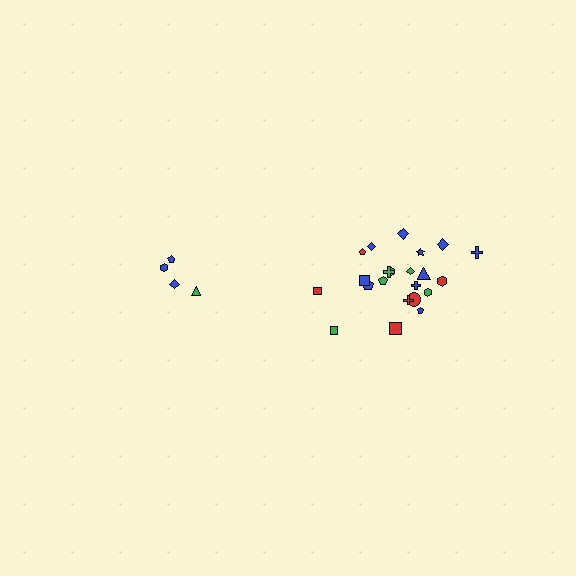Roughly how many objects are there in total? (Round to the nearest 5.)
Roughly 25 objects in total.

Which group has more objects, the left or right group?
The right group.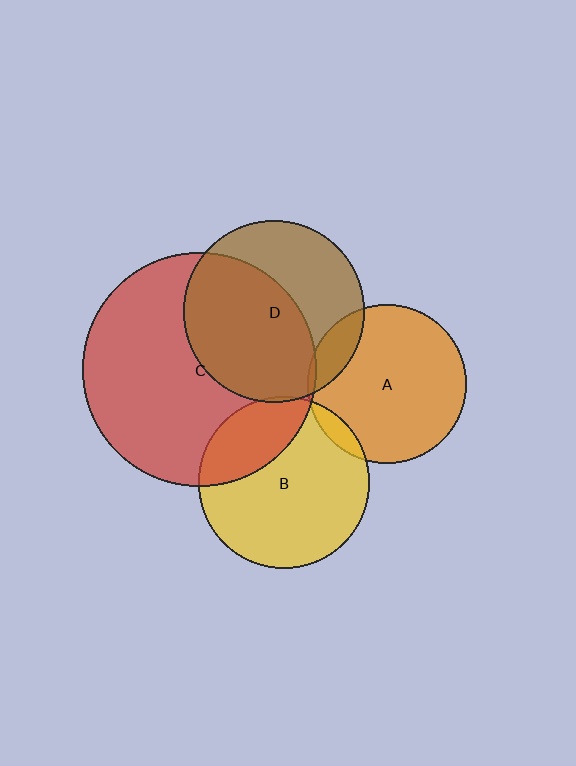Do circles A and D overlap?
Yes.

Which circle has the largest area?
Circle C (red).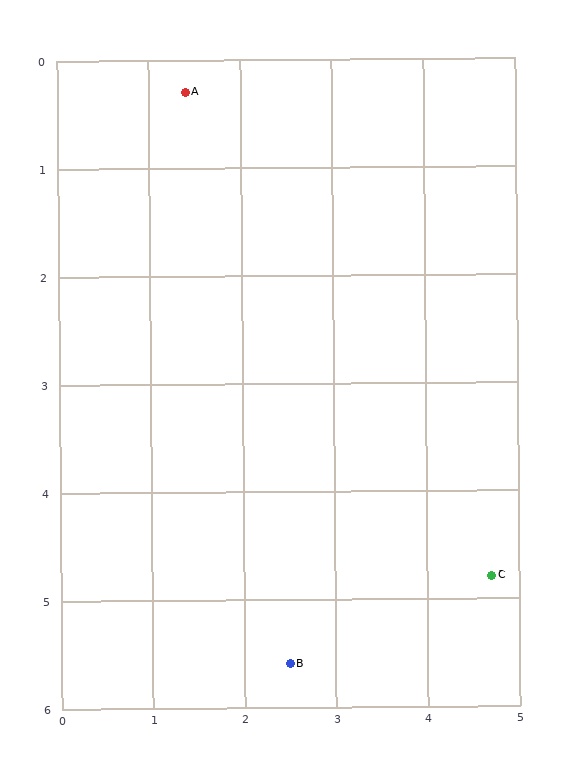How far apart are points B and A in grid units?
Points B and A are about 5.4 grid units apart.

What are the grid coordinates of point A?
Point A is at approximately (1.4, 0.3).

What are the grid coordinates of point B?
Point B is at approximately (2.5, 5.6).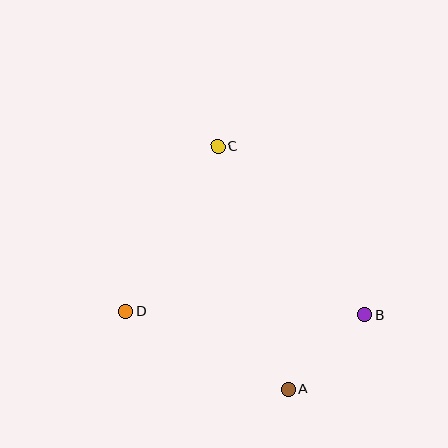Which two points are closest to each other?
Points A and B are closest to each other.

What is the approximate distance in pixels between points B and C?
The distance between B and C is approximately 224 pixels.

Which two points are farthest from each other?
Points A and C are farthest from each other.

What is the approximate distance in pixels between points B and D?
The distance between B and D is approximately 239 pixels.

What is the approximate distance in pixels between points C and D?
The distance between C and D is approximately 189 pixels.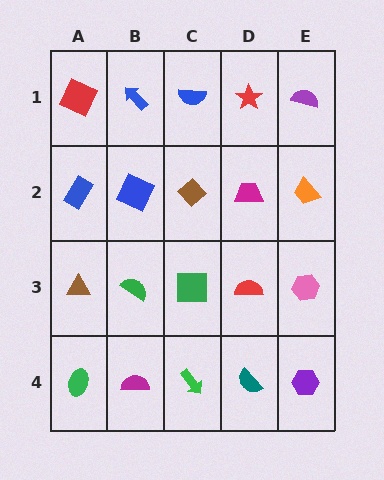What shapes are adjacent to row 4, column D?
A red semicircle (row 3, column D), a green arrow (row 4, column C), a purple hexagon (row 4, column E).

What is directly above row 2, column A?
A red square.